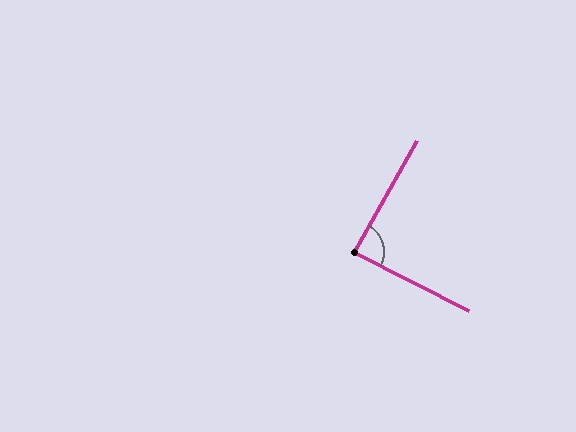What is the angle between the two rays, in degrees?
Approximately 88 degrees.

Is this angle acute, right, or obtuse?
It is approximately a right angle.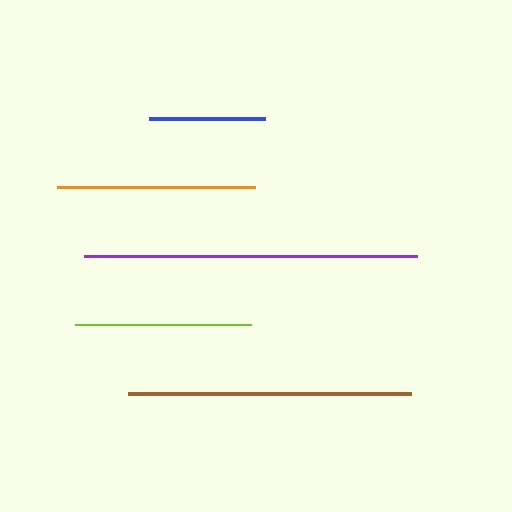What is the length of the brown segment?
The brown segment is approximately 282 pixels long.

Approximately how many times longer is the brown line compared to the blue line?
The brown line is approximately 2.4 times the length of the blue line.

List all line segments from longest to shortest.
From longest to shortest: purple, brown, orange, lime, blue.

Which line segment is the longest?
The purple line is the longest at approximately 332 pixels.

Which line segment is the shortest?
The blue line is the shortest at approximately 117 pixels.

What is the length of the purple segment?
The purple segment is approximately 332 pixels long.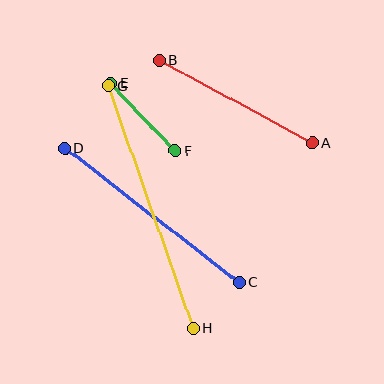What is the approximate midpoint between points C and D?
The midpoint is at approximately (152, 216) pixels.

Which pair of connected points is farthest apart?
Points G and H are farthest apart.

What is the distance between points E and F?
The distance is approximately 94 pixels.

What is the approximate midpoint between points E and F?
The midpoint is at approximately (143, 117) pixels.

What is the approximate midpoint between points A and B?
The midpoint is at approximately (236, 102) pixels.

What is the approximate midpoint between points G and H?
The midpoint is at approximately (150, 207) pixels.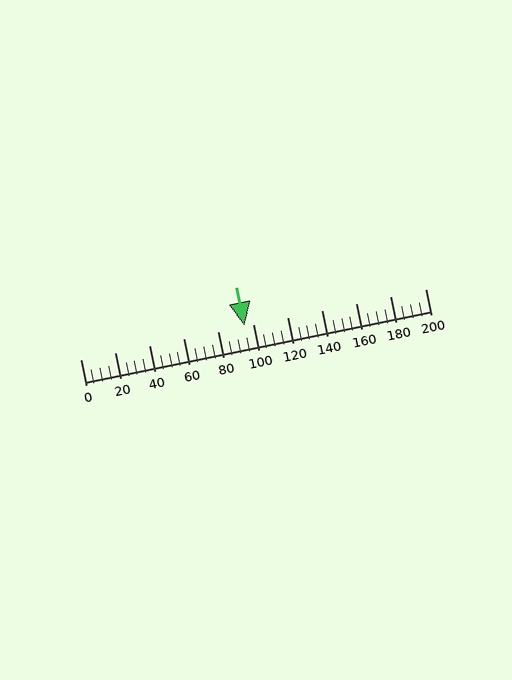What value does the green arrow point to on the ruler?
The green arrow points to approximately 95.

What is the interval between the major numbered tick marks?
The major tick marks are spaced 20 units apart.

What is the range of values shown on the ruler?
The ruler shows values from 0 to 200.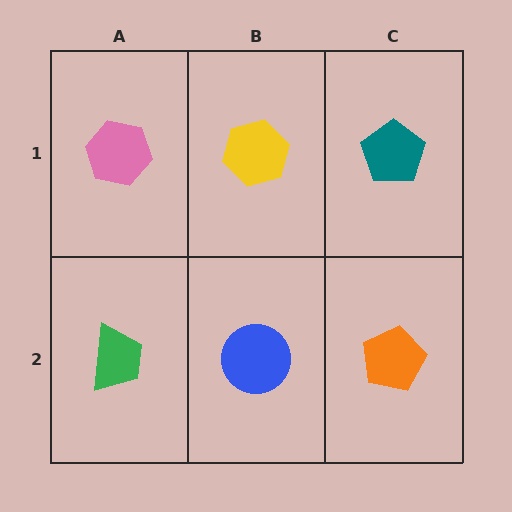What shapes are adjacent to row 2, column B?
A yellow hexagon (row 1, column B), a green trapezoid (row 2, column A), an orange pentagon (row 2, column C).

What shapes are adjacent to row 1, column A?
A green trapezoid (row 2, column A), a yellow hexagon (row 1, column B).